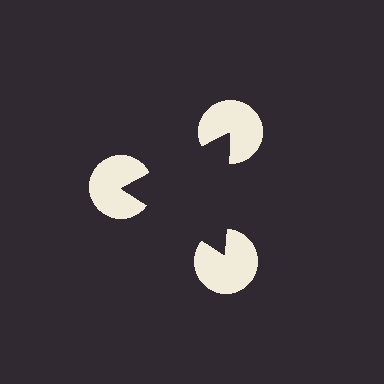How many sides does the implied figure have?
3 sides.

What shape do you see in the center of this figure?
An illusory triangle — its edges are inferred from the aligned wedge cuts in the pac-man discs, not physically drawn.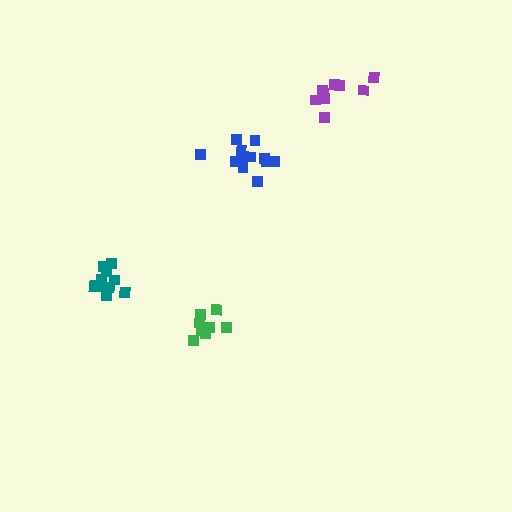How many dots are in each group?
Group 1: 12 dots, Group 2: 8 dots, Group 3: 9 dots, Group 4: 12 dots (41 total).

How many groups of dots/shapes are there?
There are 4 groups.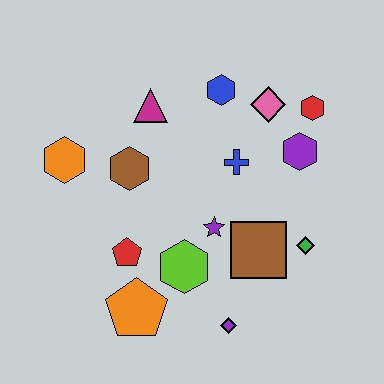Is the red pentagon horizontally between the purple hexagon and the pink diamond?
No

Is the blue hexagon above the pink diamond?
Yes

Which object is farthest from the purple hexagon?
The orange hexagon is farthest from the purple hexagon.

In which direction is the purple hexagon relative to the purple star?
The purple hexagon is to the right of the purple star.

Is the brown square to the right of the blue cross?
Yes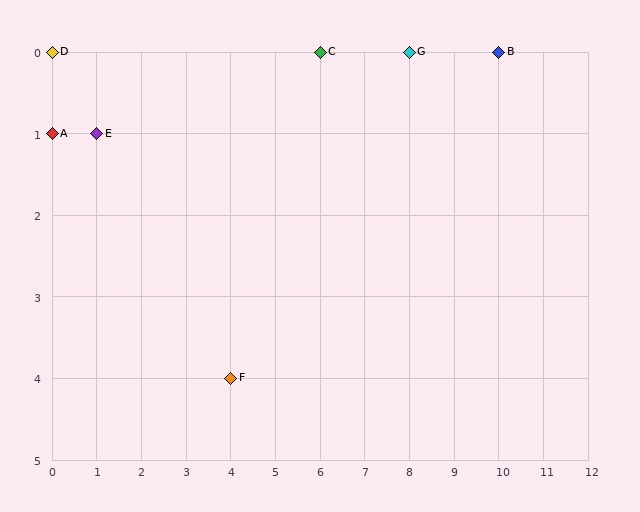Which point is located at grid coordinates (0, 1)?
Point A is at (0, 1).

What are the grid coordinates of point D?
Point D is at grid coordinates (0, 0).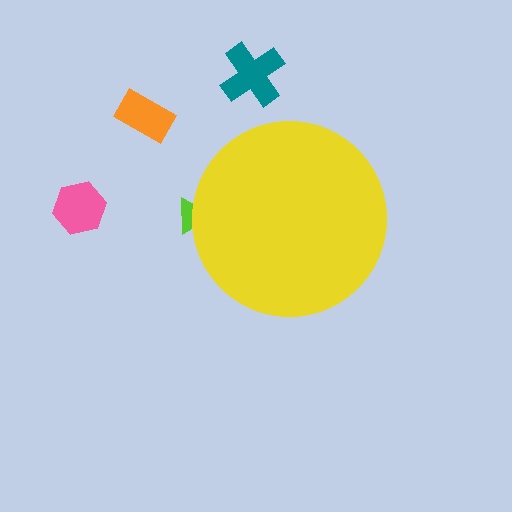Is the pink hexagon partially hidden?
No, the pink hexagon is fully visible.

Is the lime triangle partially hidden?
Yes, the lime triangle is partially hidden behind the yellow circle.